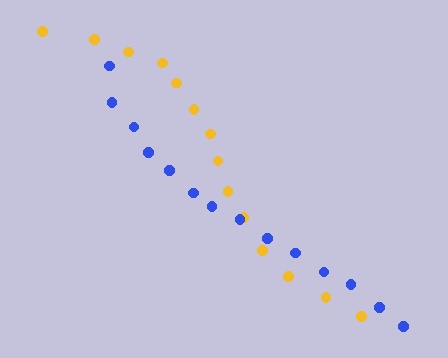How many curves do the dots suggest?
There are 2 distinct paths.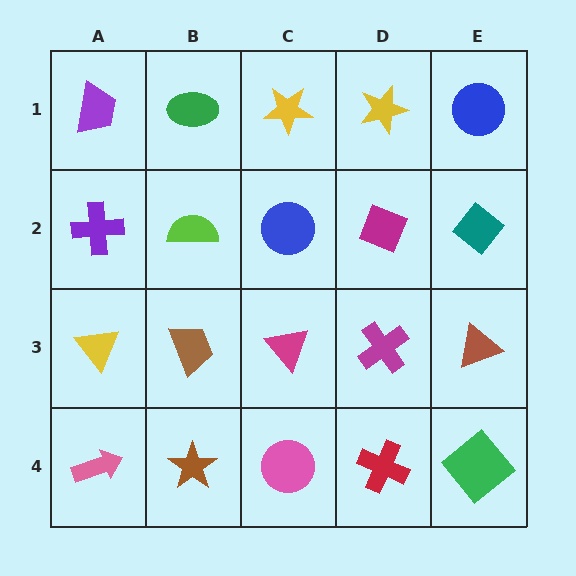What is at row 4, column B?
A brown star.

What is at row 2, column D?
A magenta diamond.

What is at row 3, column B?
A brown trapezoid.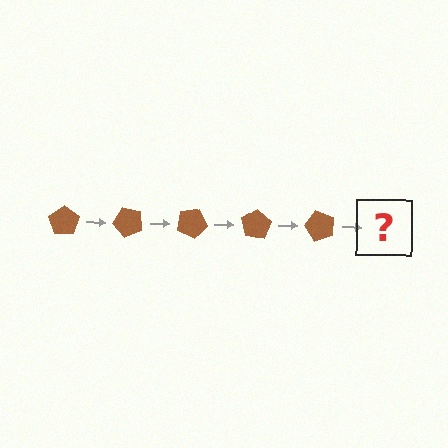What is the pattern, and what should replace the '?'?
The pattern is that the pentagon rotates 50 degrees each step. The '?' should be a brown pentagon rotated 250 degrees.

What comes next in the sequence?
The next element should be a brown pentagon rotated 250 degrees.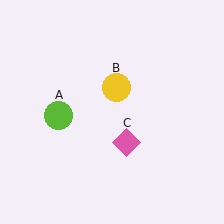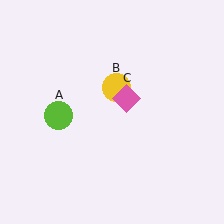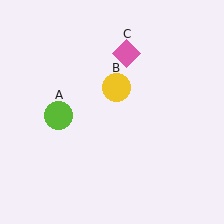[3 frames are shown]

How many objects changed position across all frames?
1 object changed position: pink diamond (object C).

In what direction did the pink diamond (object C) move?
The pink diamond (object C) moved up.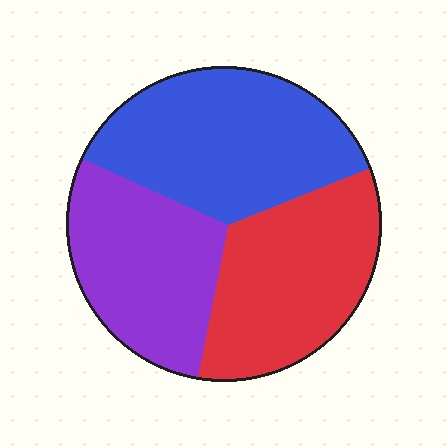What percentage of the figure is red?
Red covers about 35% of the figure.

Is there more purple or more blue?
Blue.